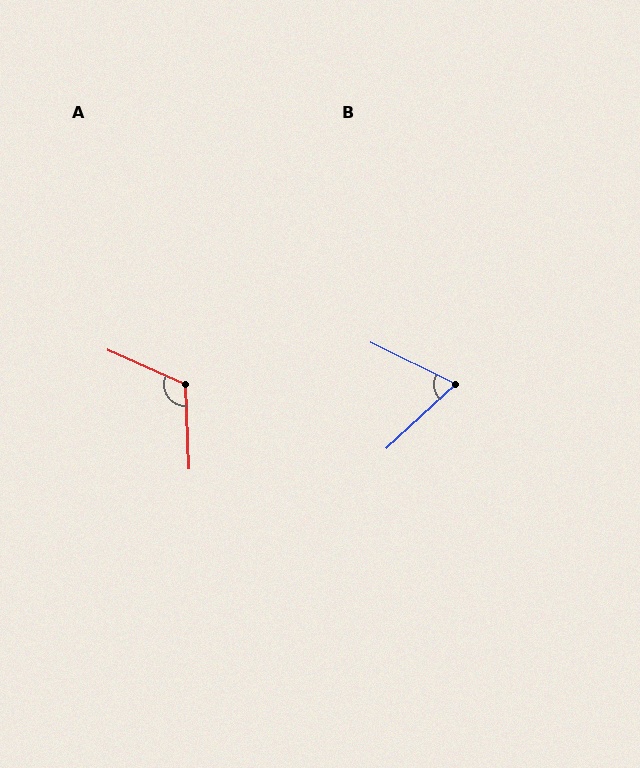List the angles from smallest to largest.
B (69°), A (116°).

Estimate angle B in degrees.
Approximately 69 degrees.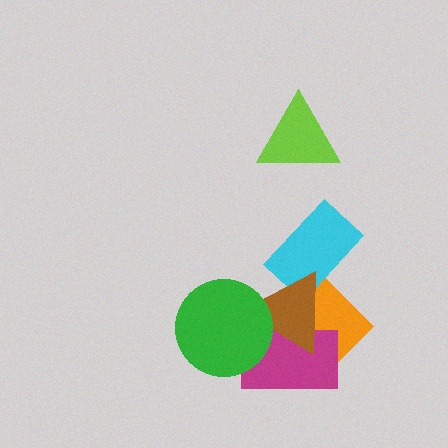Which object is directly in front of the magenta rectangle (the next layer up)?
The brown triangle is directly in front of the magenta rectangle.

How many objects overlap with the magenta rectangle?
3 objects overlap with the magenta rectangle.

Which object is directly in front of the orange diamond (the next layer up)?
The cyan rectangle is directly in front of the orange diamond.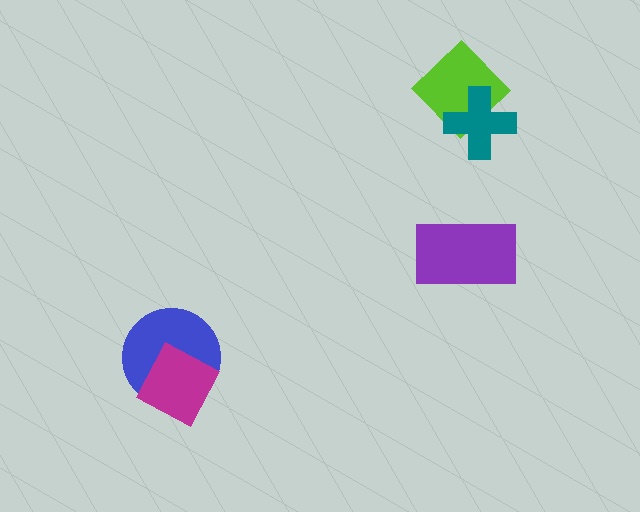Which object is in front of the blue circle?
The magenta square is in front of the blue circle.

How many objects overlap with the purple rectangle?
0 objects overlap with the purple rectangle.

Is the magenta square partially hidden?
No, no other shape covers it.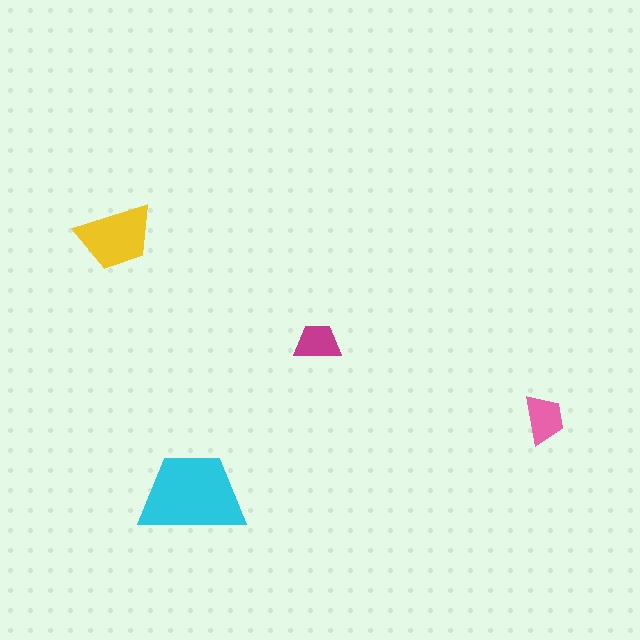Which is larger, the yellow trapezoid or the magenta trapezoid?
The yellow one.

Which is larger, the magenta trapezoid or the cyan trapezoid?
The cyan one.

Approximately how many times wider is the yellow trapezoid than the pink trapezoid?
About 1.5 times wider.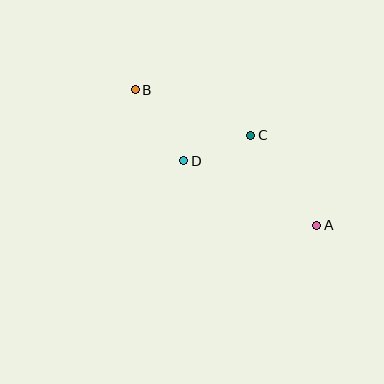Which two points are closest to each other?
Points C and D are closest to each other.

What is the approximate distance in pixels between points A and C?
The distance between A and C is approximately 112 pixels.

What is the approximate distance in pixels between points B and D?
The distance between B and D is approximately 86 pixels.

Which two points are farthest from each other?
Points A and B are farthest from each other.